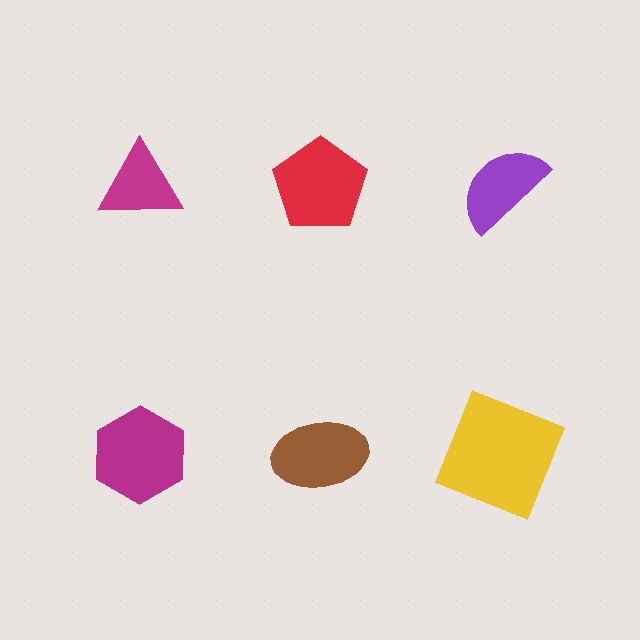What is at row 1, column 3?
A purple semicircle.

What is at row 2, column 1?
A magenta hexagon.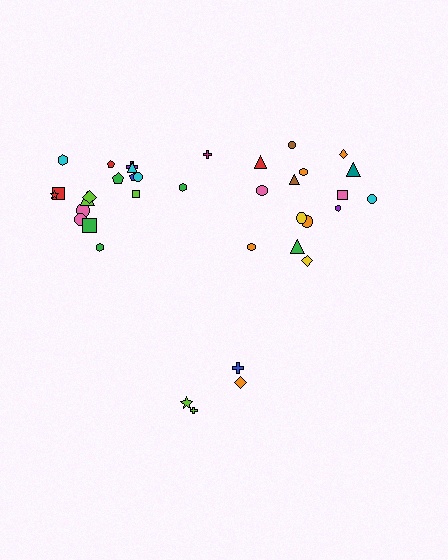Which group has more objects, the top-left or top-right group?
The top-left group.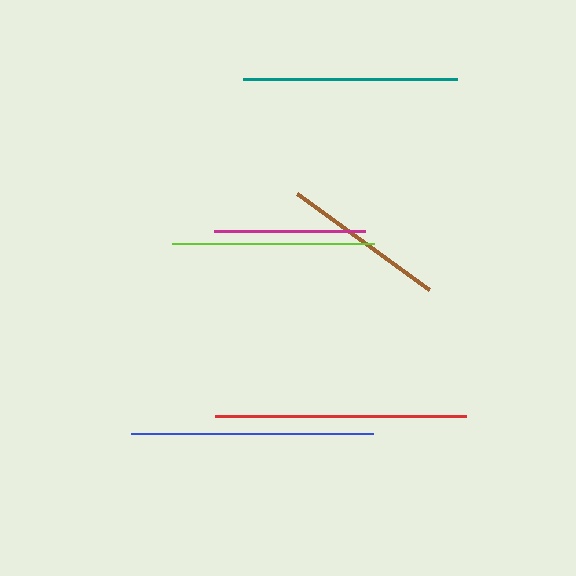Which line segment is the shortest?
The magenta line is the shortest at approximately 151 pixels.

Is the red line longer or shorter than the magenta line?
The red line is longer than the magenta line.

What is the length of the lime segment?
The lime segment is approximately 202 pixels long.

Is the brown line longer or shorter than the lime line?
The lime line is longer than the brown line.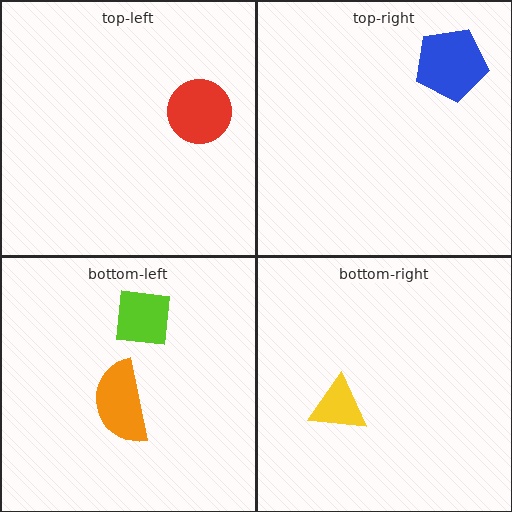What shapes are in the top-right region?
The blue pentagon.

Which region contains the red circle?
The top-left region.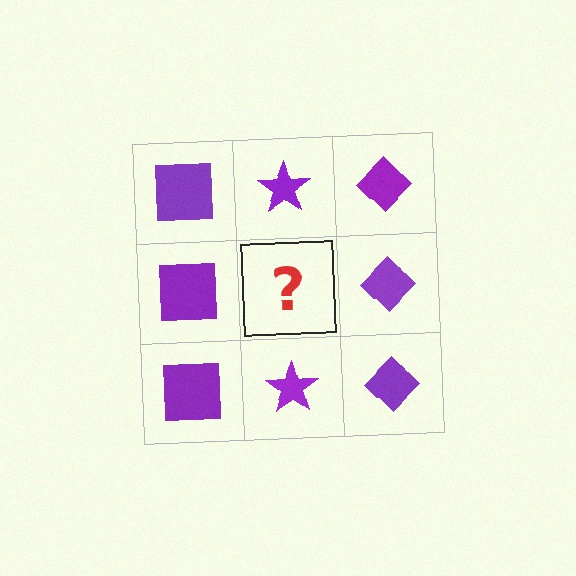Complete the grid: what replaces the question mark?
The question mark should be replaced with a purple star.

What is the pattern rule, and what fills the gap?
The rule is that each column has a consistent shape. The gap should be filled with a purple star.